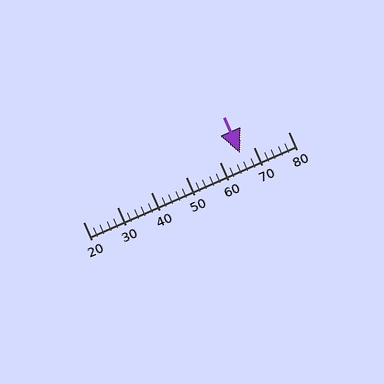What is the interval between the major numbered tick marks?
The major tick marks are spaced 10 units apart.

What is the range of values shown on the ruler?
The ruler shows values from 20 to 80.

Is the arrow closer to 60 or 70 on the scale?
The arrow is closer to 70.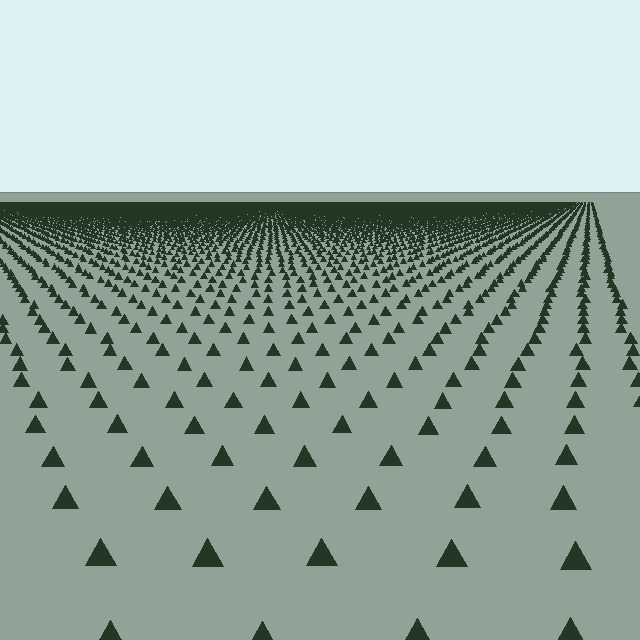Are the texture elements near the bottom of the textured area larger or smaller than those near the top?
Larger. Near the bottom, elements are closer to the viewer and appear at a bigger on-screen size.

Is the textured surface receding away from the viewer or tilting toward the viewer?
The surface is receding away from the viewer. Texture elements get smaller and denser toward the top.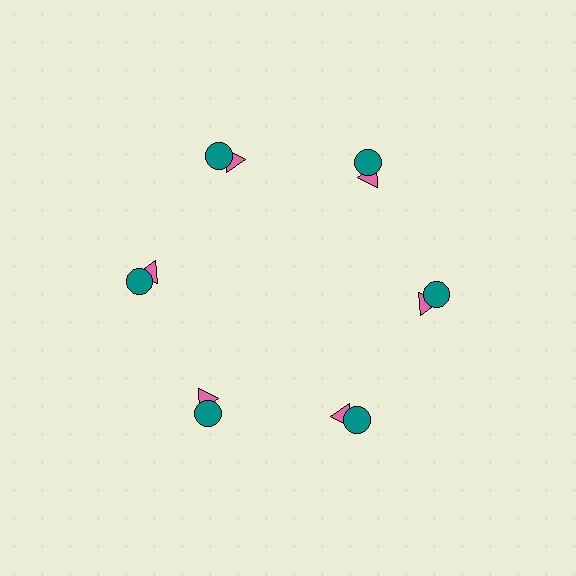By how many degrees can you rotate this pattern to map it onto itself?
The pattern maps onto itself every 60 degrees of rotation.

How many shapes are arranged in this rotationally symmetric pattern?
There are 12 shapes, arranged in 6 groups of 2.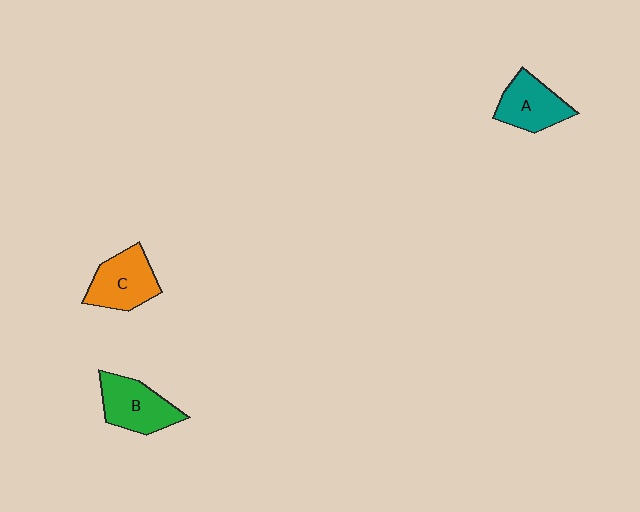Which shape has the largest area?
Shape C (orange).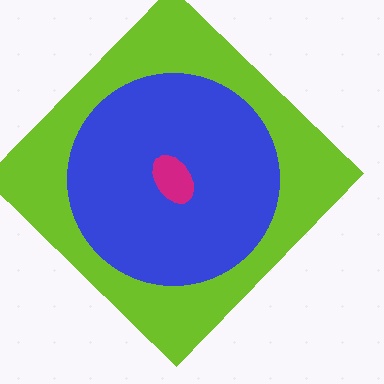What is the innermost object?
The magenta ellipse.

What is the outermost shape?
The lime diamond.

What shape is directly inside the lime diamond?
The blue circle.